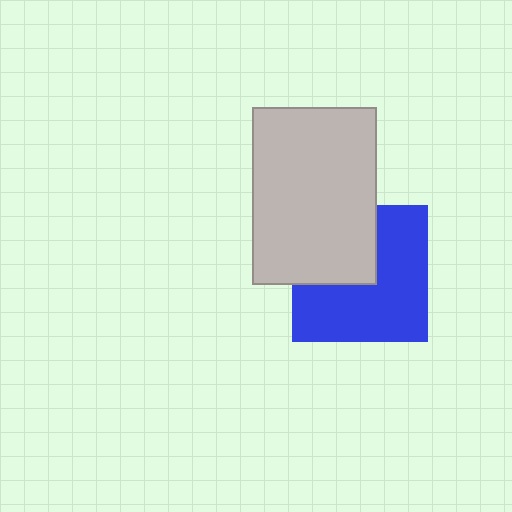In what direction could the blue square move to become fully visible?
The blue square could move toward the lower-right. That would shift it out from behind the light gray rectangle entirely.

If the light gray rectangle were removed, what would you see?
You would see the complete blue square.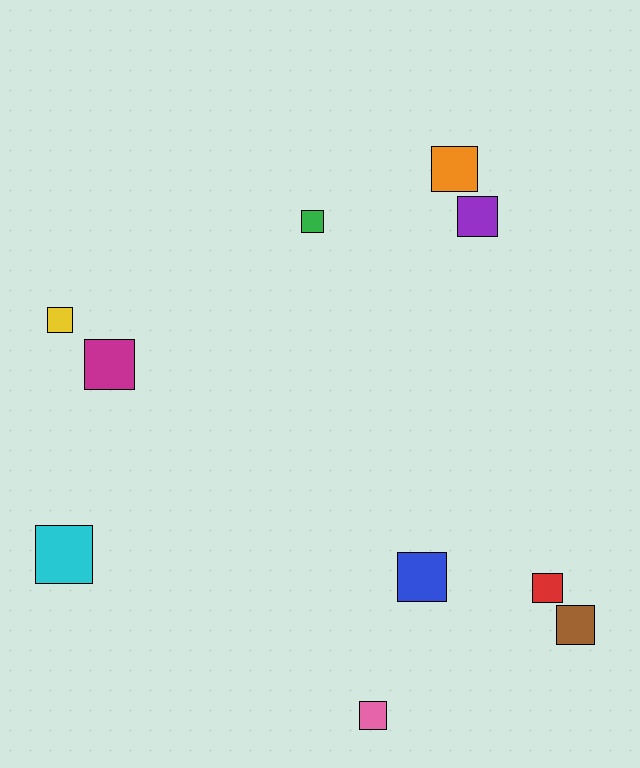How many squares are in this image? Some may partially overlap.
There are 10 squares.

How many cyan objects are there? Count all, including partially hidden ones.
There is 1 cyan object.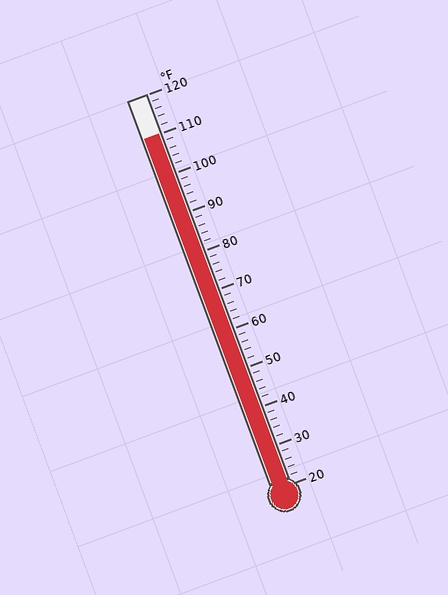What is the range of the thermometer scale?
The thermometer scale ranges from 20°F to 120°F.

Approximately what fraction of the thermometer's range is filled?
The thermometer is filled to approximately 90% of its range.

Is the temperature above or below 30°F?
The temperature is above 30°F.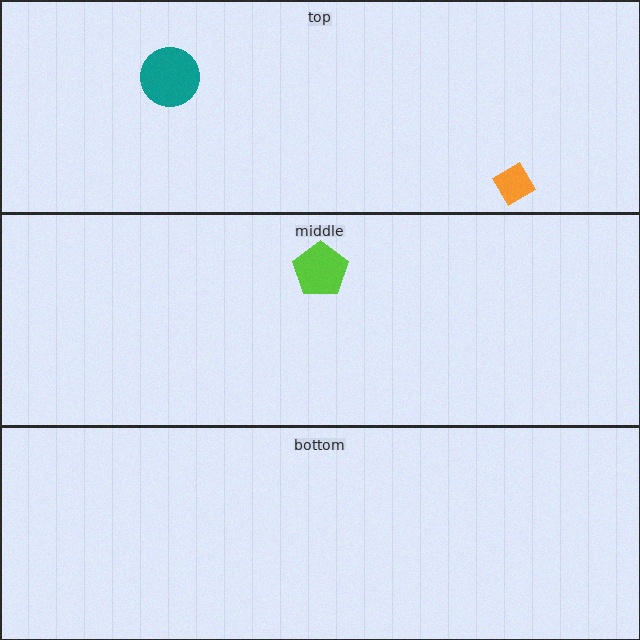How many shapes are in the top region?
2.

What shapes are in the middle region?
The lime pentagon.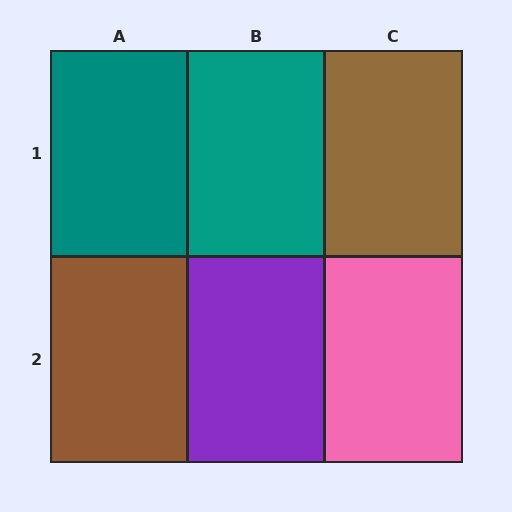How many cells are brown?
2 cells are brown.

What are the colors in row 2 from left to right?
Brown, purple, pink.